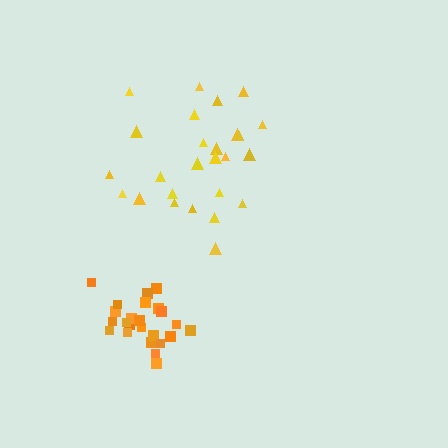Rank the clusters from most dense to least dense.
orange, yellow.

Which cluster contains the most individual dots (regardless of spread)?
Yellow (26).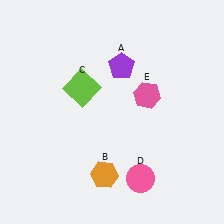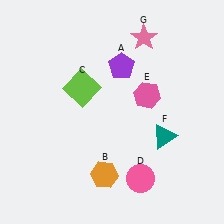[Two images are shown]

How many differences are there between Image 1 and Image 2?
There are 2 differences between the two images.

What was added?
A teal triangle (F), a pink star (G) were added in Image 2.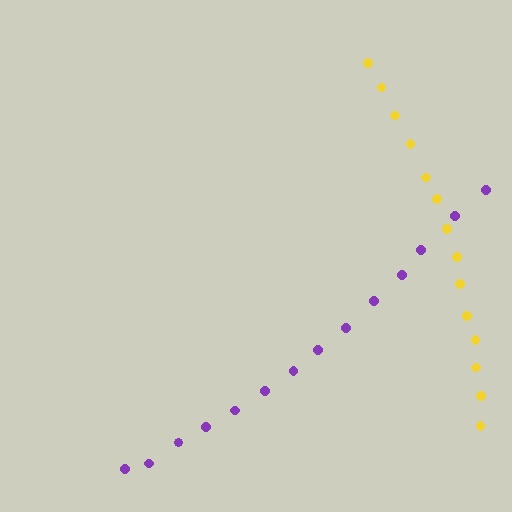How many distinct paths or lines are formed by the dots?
There are 2 distinct paths.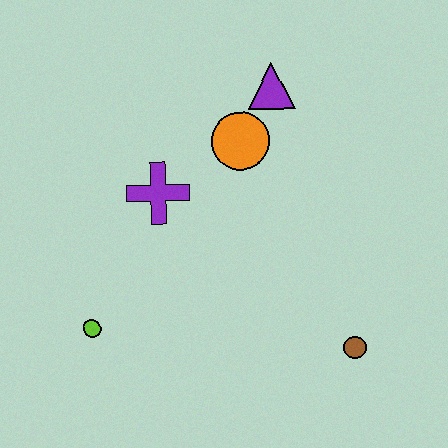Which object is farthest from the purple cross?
The brown circle is farthest from the purple cross.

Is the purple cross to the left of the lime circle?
No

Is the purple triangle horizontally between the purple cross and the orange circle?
No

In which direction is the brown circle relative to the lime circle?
The brown circle is to the right of the lime circle.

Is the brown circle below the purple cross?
Yes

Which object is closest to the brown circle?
The orange circle is closest to the brown circle.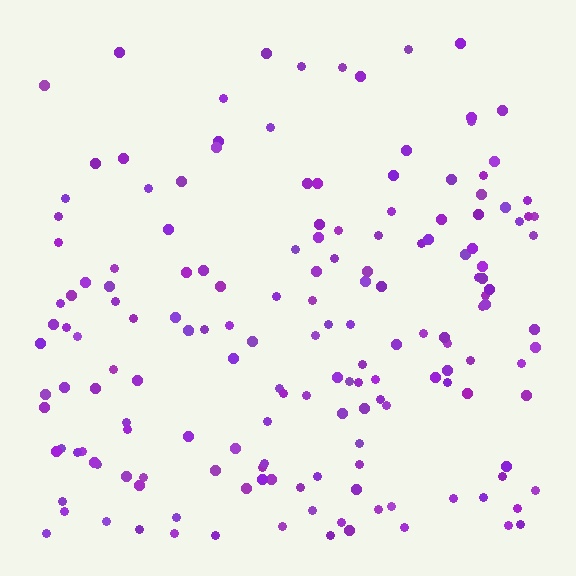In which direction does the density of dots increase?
From top to bottom, with the bottom side densest.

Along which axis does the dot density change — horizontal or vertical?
Vertical.